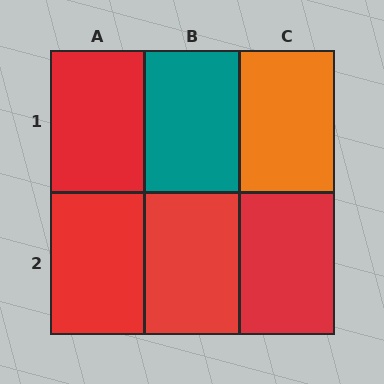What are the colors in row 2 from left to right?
Red, red, red.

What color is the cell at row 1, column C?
Orange.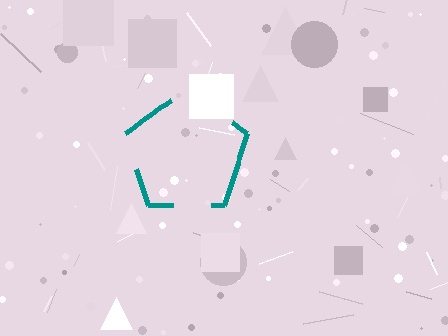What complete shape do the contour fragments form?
The contour fragments form a pentagon.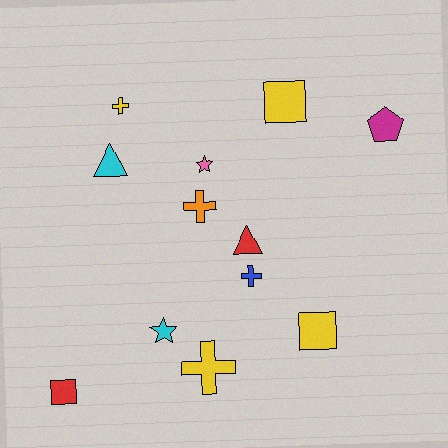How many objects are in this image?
There are 12 objects.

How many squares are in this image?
There are 3 squares.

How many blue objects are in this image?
There is 1 blue object.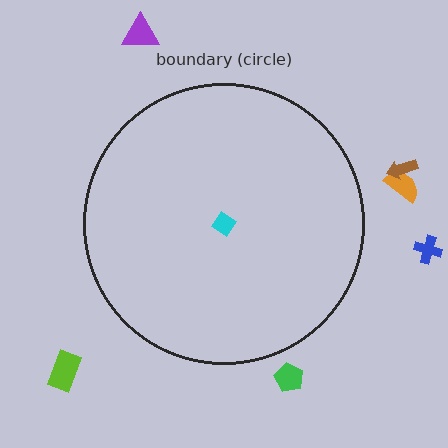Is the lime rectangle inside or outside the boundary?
Outside.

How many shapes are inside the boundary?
1 inside, 6 outside.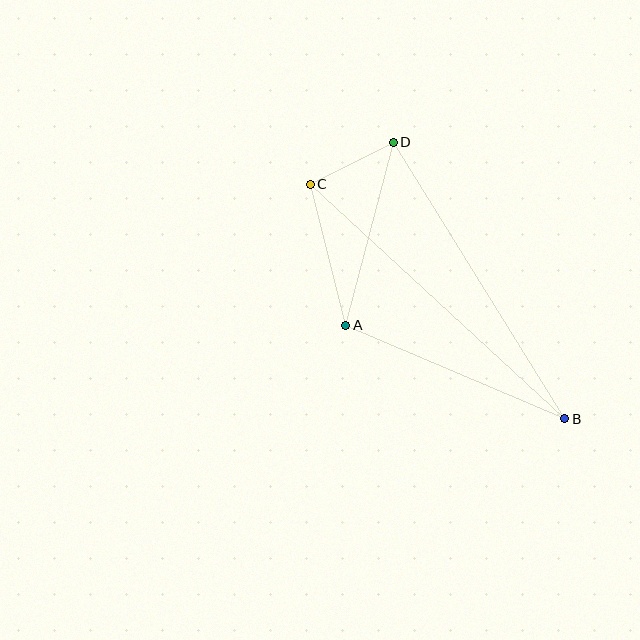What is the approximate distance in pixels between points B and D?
The distance between B and D is approximately 325 pixels.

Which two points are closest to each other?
Points C and D are closest to each other.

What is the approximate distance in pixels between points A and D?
The distance between A and D is approximately 189 pixels.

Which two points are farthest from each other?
Points B and C are farthest from each other.